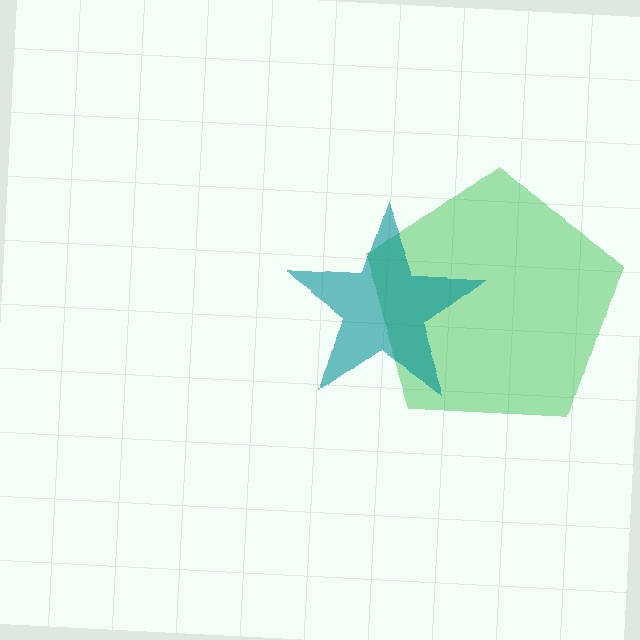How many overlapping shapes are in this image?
There are 2 overlapping shapes in the image.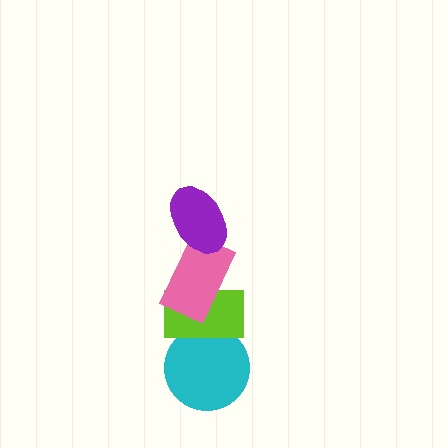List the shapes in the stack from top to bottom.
From top to bottom: the purple ellipse, the pink rectangle, the lime rectangle, the cyan circle.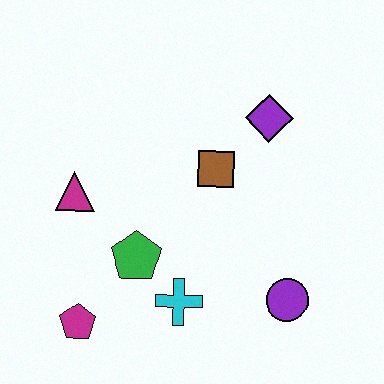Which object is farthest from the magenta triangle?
The purple circle is farthest from the magenta triangle.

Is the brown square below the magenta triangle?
No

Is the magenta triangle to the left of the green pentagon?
Yes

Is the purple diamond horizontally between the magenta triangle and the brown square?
No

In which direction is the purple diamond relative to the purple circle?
The purple diamond is above the purple circle.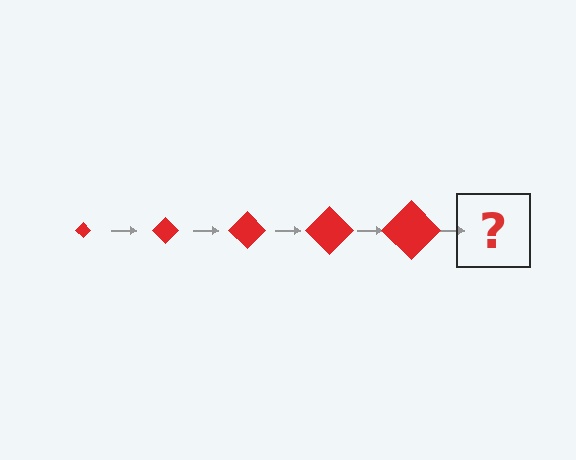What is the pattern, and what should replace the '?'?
The pattern is that the diamond gets progressively larger each step. The '?' should be a red diamond, larger than the previous one.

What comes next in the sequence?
The next element should be a red diamond, larger than the previous one.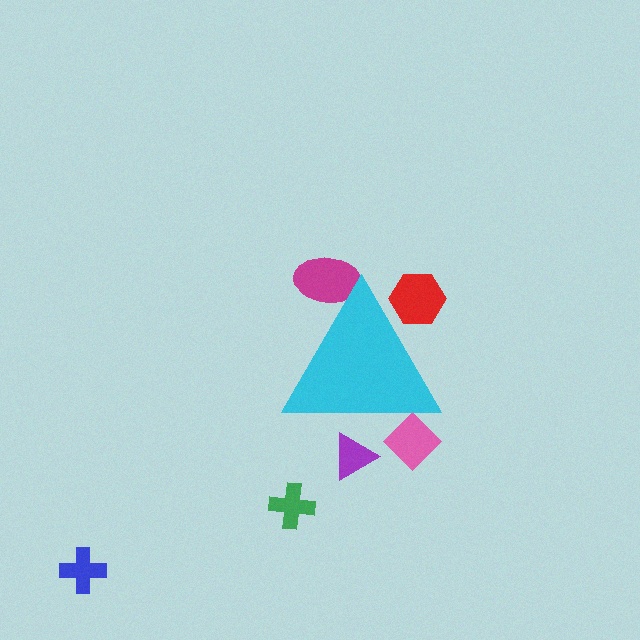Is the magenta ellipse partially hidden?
Yes, the magenta ellipse is partially hidden behind the cyan triangle.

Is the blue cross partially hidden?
No, the blue cross is fully visible.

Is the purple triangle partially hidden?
Yes, the purple triangle is partially hidden behind the cyan triangle.